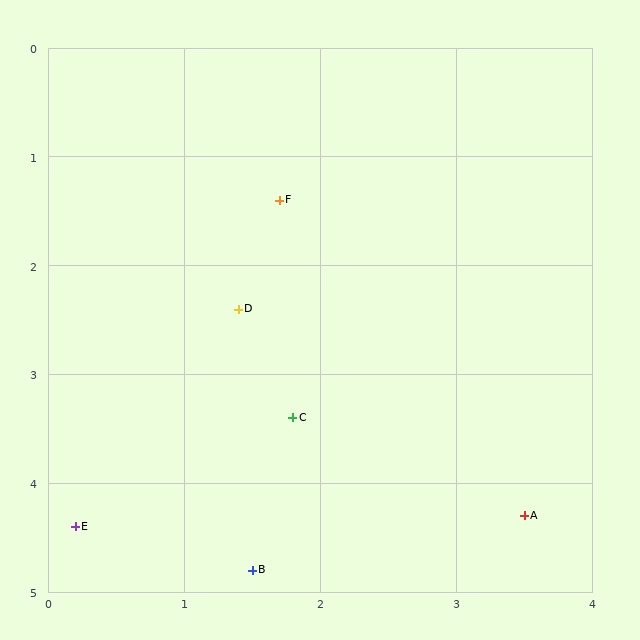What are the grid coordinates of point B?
Point B is at approximately (1.5, 4.8).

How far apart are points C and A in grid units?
Points C and A are about 1.9 grid units apart.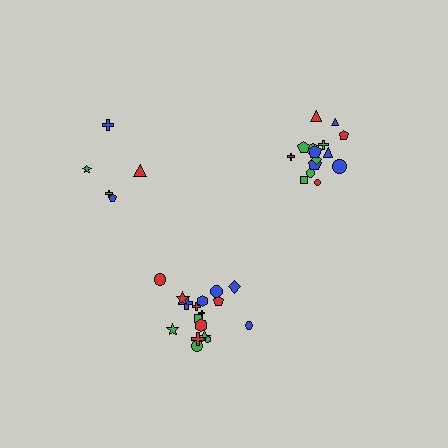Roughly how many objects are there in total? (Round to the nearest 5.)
Roughly 40 objects in total.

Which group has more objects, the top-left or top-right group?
The top-right group.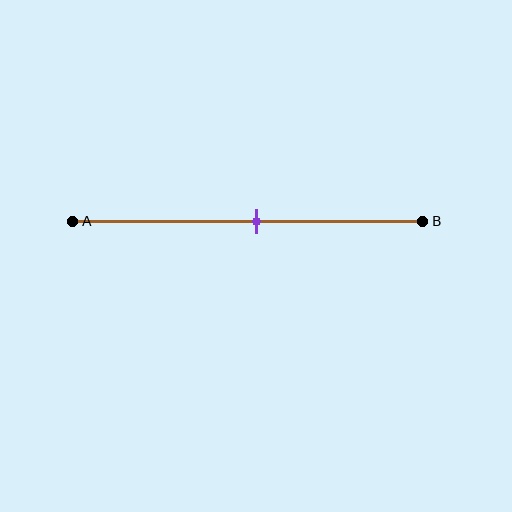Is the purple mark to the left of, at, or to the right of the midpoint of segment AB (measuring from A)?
The purple mark is approximately at the midpoint of segment AB.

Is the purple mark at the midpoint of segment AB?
Yes, the mark is approximately at the midpoint.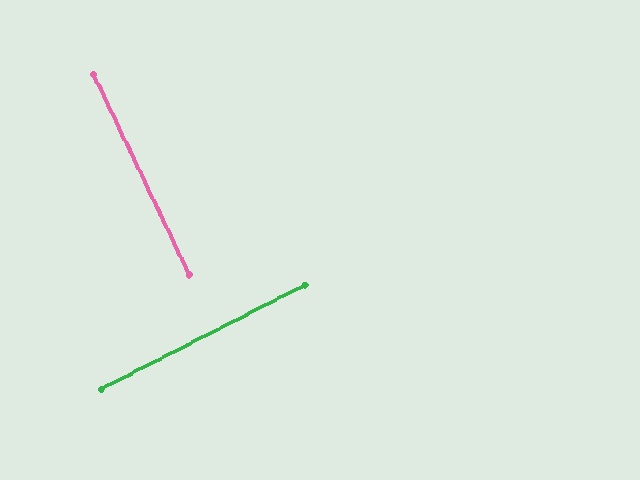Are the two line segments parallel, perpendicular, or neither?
Perpendicular — they meet at approximately 88°.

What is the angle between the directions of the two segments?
Approximately 88 degrees.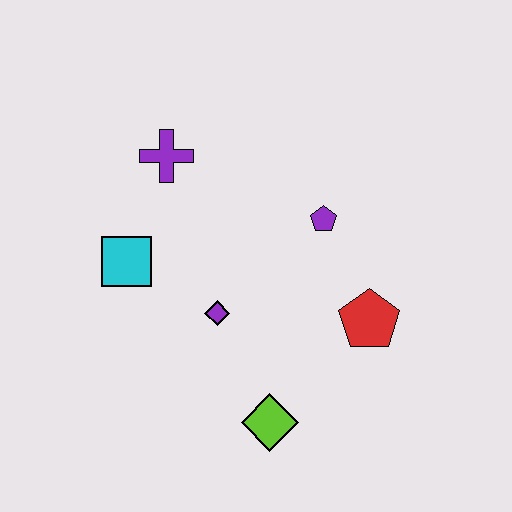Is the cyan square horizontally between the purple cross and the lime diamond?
No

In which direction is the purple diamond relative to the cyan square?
The purple diamond is to the right of the cyan square.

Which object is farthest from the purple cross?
The lime diamond is farthest from the purple cross.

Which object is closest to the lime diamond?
The purple diamond is closest to the lime diamond.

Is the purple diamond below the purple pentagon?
Yes